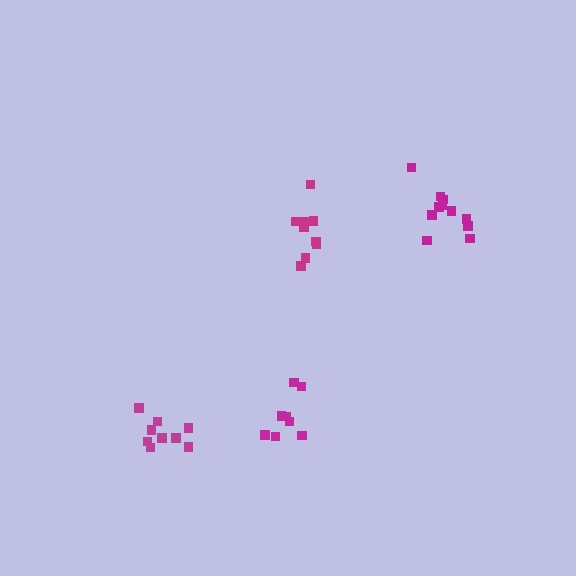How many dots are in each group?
Group 1: 9 dots, Group 2: 12 dots, Group 3: 9 dots, Group 4: 8 dots (38 total).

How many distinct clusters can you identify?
There are 4 distinct clusters.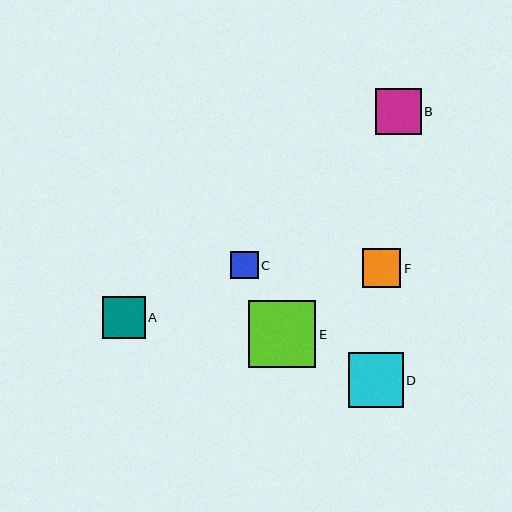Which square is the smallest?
Square C is the smallest with a size of approximately 27 pixels.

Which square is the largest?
Square E is the largest with a size of approximately 67 pixels.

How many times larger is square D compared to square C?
Square D is approximately 2.0 times the size of square C.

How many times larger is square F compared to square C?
Square F is approximately 1.4 times the size of square C.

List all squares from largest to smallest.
From largest to smallest: E, D, B, A, F, C.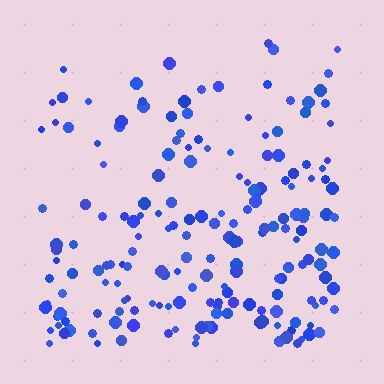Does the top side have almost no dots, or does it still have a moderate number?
Still a moderate number, just noticeably fewer than the bottom.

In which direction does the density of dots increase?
From top to bottom, with the bottom side densest.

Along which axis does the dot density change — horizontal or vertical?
Vertical.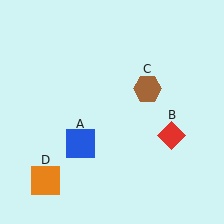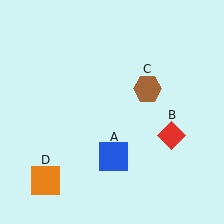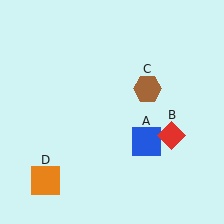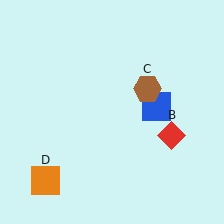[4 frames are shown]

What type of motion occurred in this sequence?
The blue square (object A) rotated counterclockwise around the center of the scene.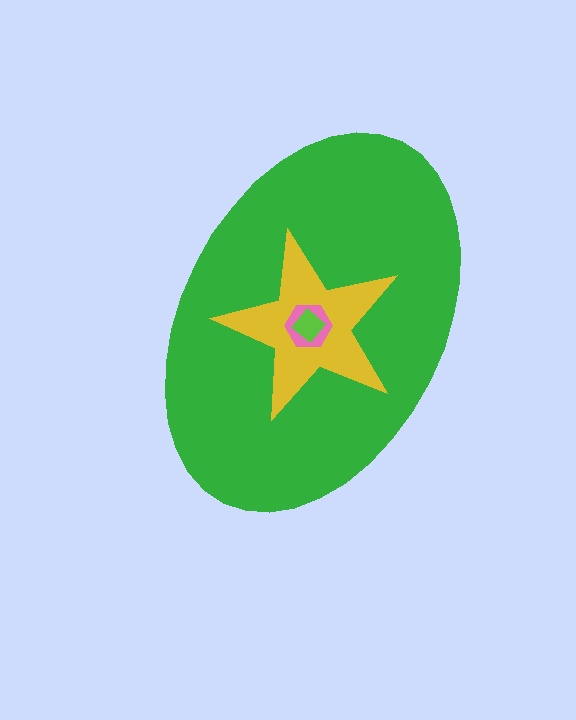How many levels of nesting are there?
4.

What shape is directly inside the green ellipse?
The yellow star.